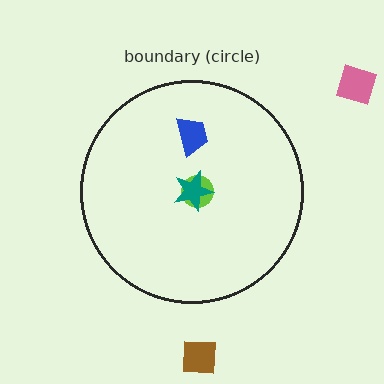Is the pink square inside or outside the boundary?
Outside.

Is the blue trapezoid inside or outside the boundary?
Inside.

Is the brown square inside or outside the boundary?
Outside.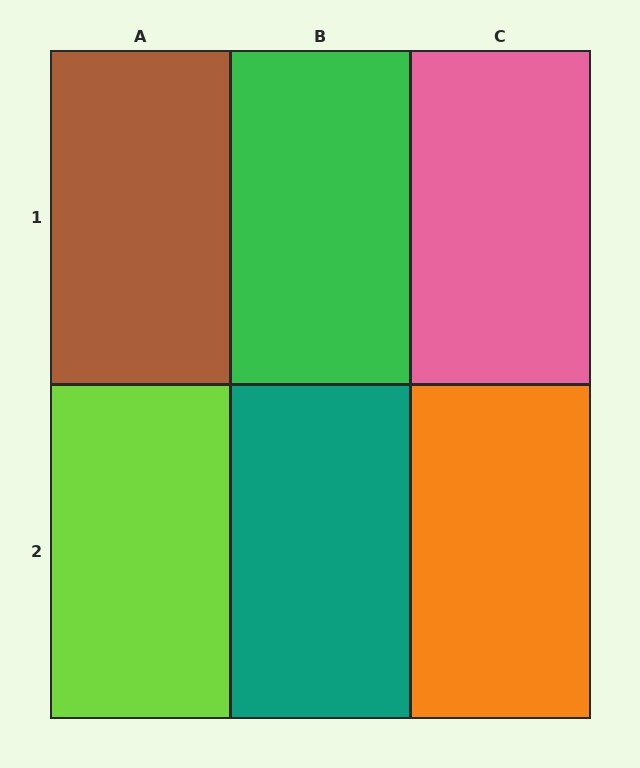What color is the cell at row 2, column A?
Lime.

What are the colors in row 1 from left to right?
Brown, green, pink.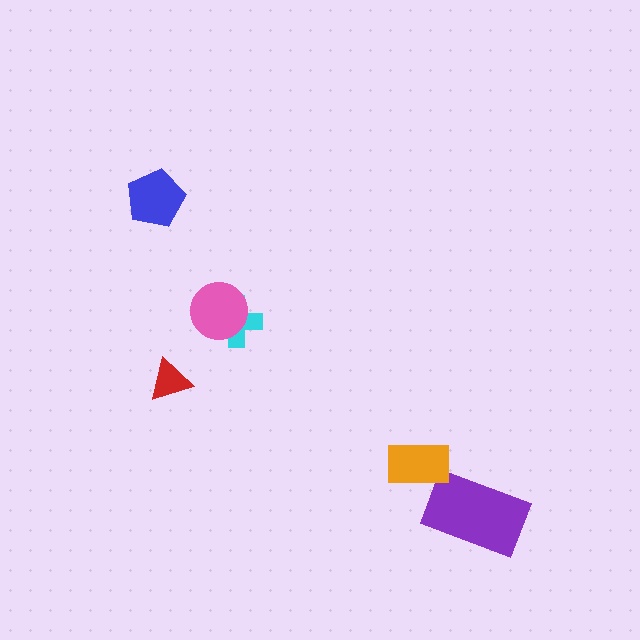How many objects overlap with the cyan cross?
1 object overlaps with the cyan cross.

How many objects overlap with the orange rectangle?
0 objects overlap with the orange rectangle.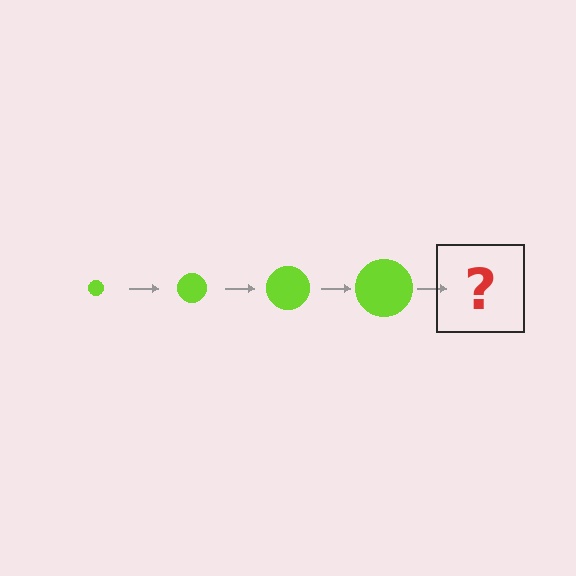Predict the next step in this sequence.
The next step is a lime circle, larger than the previous one.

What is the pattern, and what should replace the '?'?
The pattern is that the circle gets progressively larger each step. The '?' should be a lime circle, larger than the previous one.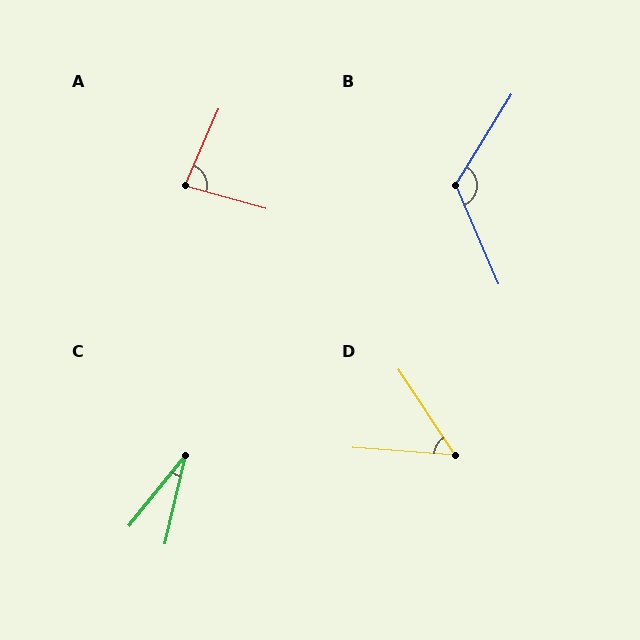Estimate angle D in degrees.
Approximately 52 degrees.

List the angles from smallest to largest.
C (26°), D (52°), A (82°), B (125°).